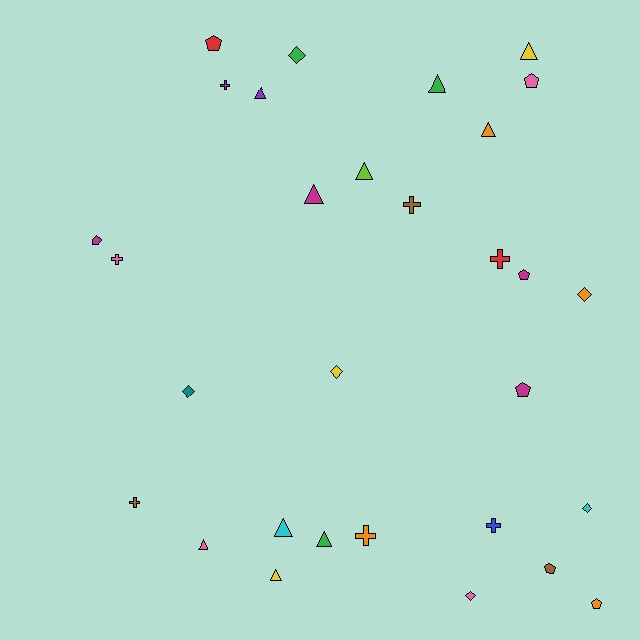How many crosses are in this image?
There are 7 crosses.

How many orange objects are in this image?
There are 4 orange objects.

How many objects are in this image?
There are 30 objects.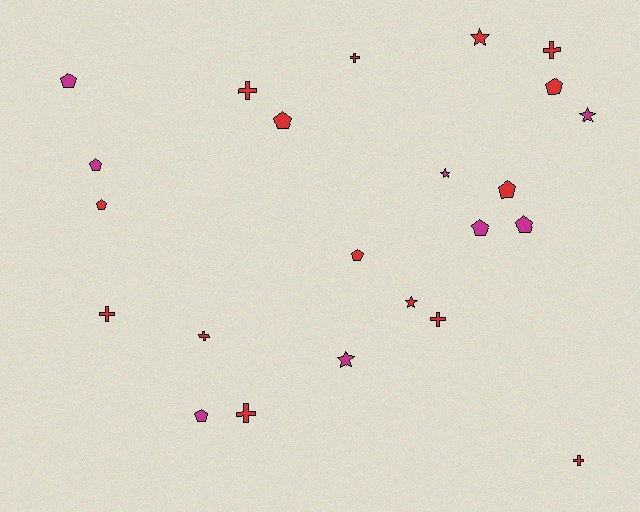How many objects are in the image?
There are 23 objects.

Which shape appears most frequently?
Pentagon, with 10 objects.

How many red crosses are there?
There are 8 red crosses.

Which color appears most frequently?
Red, with 15 objects.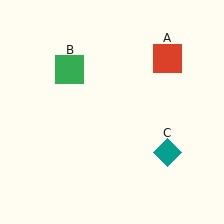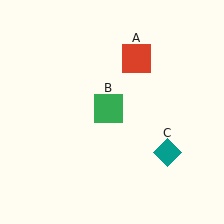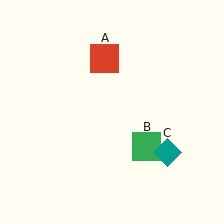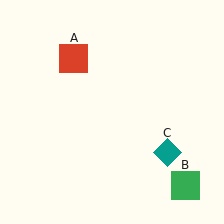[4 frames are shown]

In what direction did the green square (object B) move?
The green square (object B) moved down and to the right.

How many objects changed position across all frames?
2 objects changed position: red square (object A), green square (object B).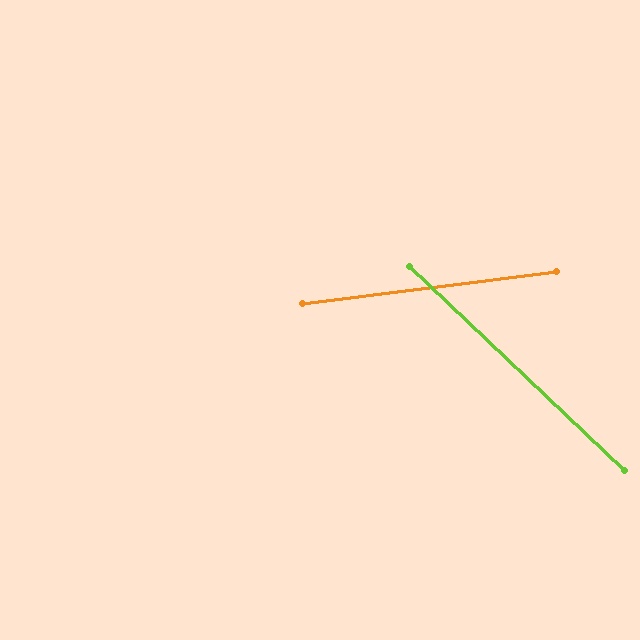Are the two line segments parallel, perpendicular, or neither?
Neither parallel nor perpendicular — they differ by about 51°.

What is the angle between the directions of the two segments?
Approximately 51 degrees.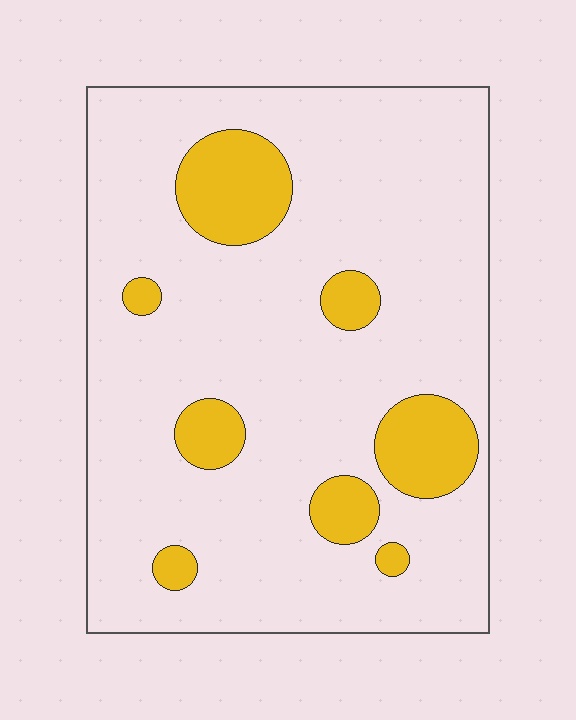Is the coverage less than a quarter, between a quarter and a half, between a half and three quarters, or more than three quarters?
Less than a quarter.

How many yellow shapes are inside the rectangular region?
8.